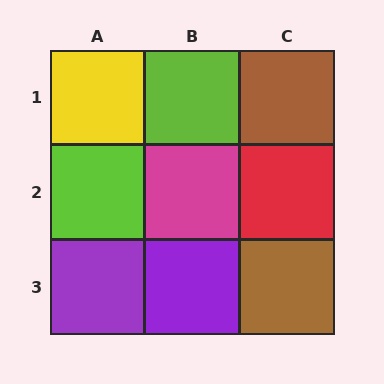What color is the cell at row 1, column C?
Brown.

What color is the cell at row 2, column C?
Red.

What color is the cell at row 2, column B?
Magenta.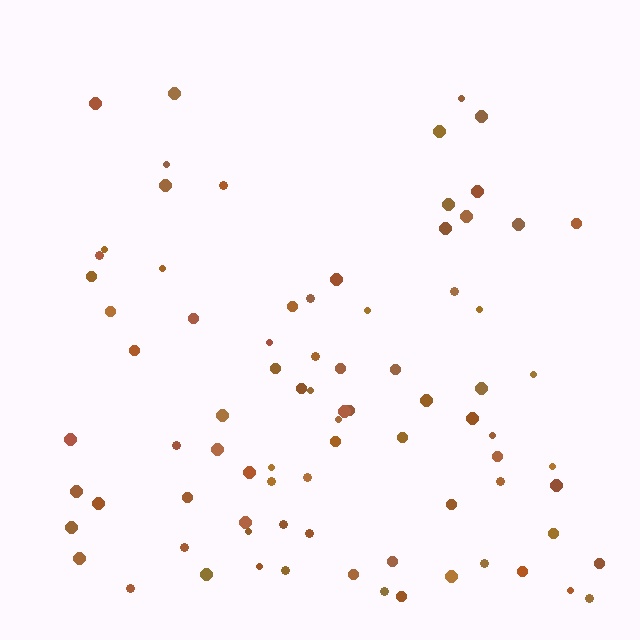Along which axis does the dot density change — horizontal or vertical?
Vertical.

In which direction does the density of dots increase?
From top to bottom, with the bottom side densest.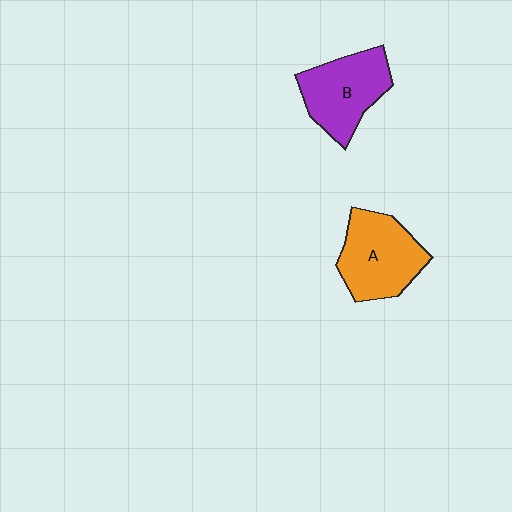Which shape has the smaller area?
Shape B (purple).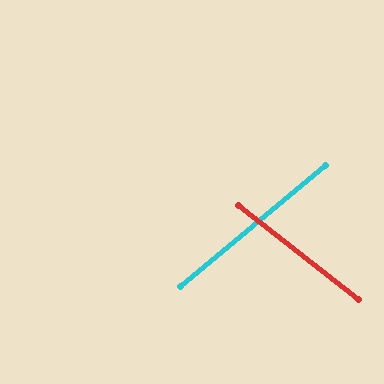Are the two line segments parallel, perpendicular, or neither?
Neither parallel nor perpendicular — they differ by about 78°.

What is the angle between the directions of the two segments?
Approximately 78 degrees.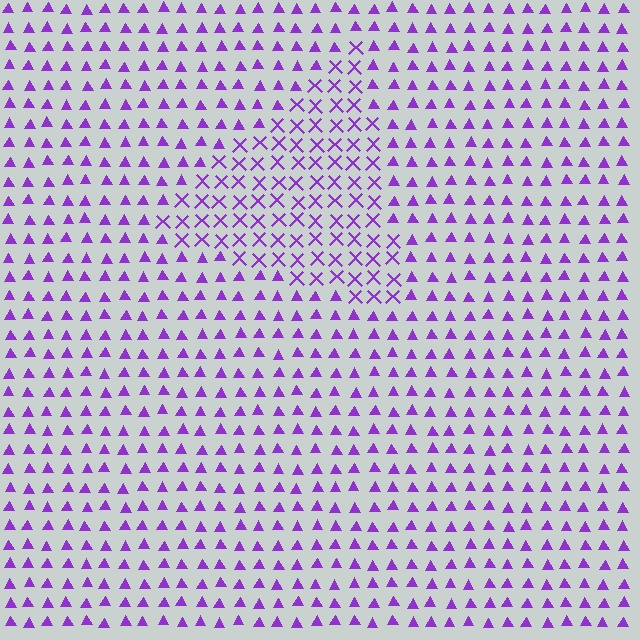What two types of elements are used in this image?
The image uses X marks inside the triangle region and triangles outside it.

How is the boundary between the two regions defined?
The boundary is defined by a change in element shape: X marks inside vs. triangles outside. All elements share the same color and spacing.